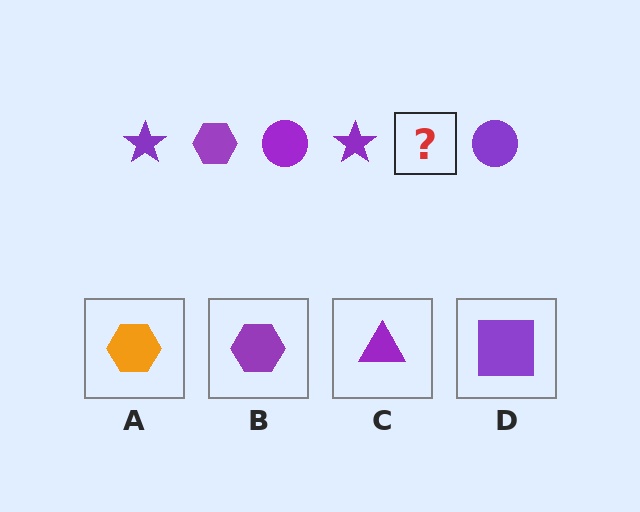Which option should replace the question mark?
Option B.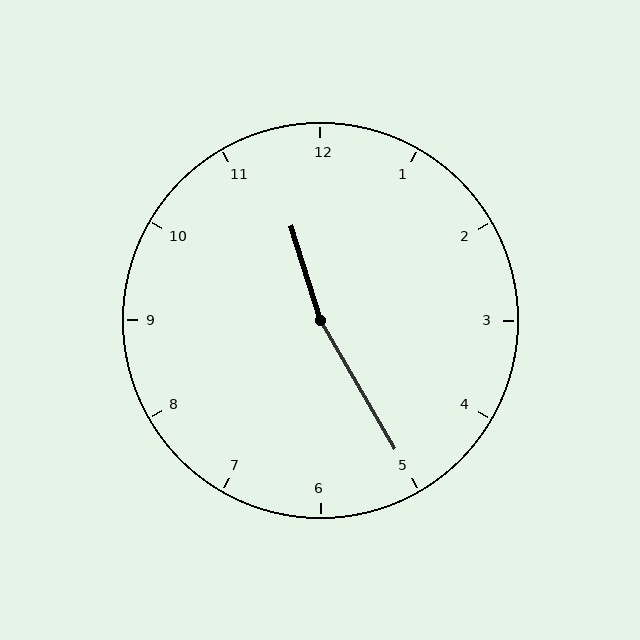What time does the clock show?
11:25.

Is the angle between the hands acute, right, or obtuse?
It is obtuse.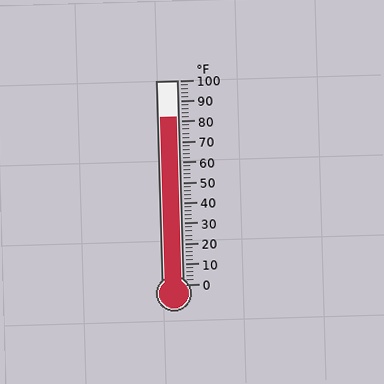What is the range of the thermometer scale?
The thermometer scale ranges from 0°F to 100°F.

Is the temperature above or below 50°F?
The temperature is above 50°F.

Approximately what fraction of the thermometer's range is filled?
The thermometer is filled to approximately 80% of its range.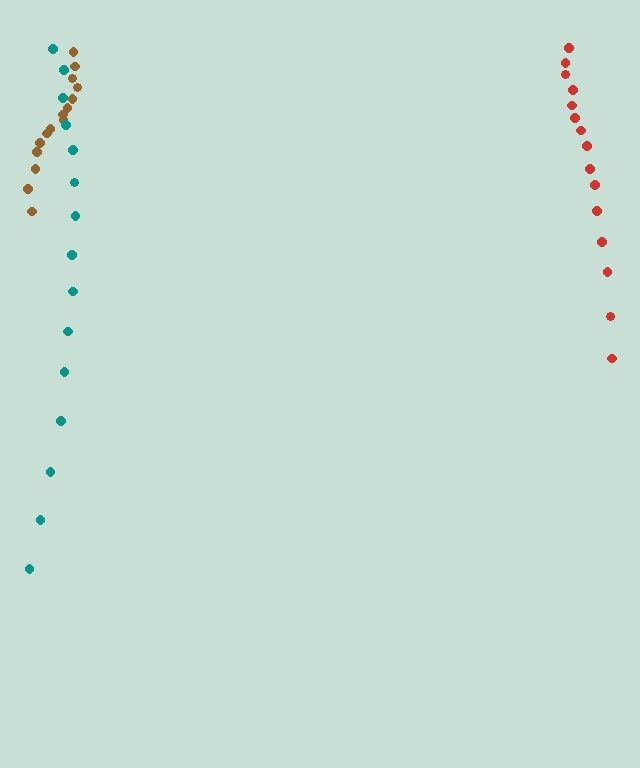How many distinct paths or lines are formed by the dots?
There are 3 distinct paths.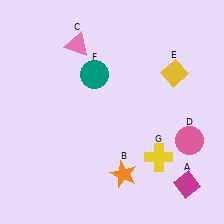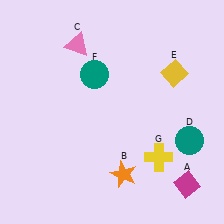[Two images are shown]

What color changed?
The circle (D) changed from pink in Image 1 to teal in Image 2.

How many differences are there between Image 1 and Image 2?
There is 1 difference between the two images.